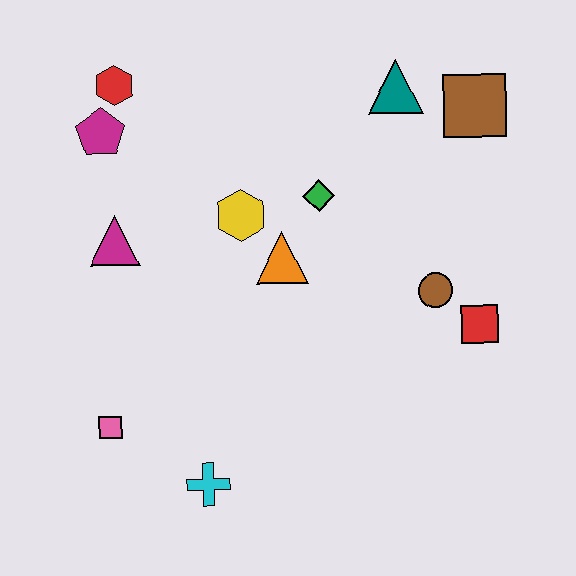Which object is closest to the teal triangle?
The brown square is closest to the teal triangle.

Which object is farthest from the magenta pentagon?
The red square is farthest from the magenta pentagon.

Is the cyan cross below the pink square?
Yes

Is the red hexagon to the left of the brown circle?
Yes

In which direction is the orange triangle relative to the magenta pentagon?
The orange triangle is to the right of the magenta pentagon.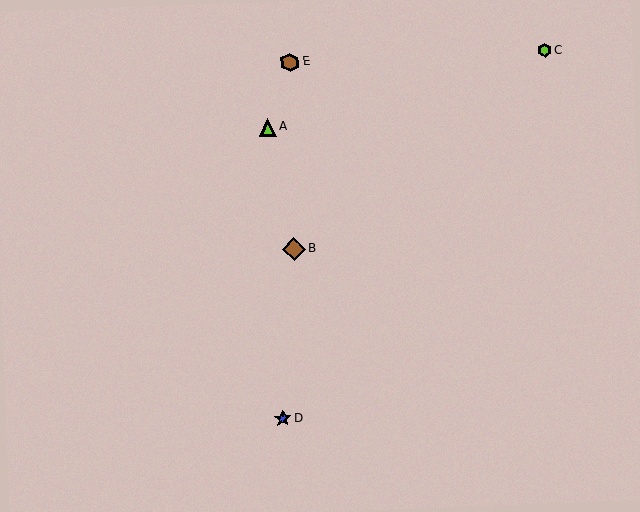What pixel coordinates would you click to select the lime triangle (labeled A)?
Click at (268, 127) to select the lime triangle A.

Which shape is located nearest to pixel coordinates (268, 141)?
The lime triangle (labeled A) at (268, 127) is nearest to that location.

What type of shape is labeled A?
Shape A is a lime triangle.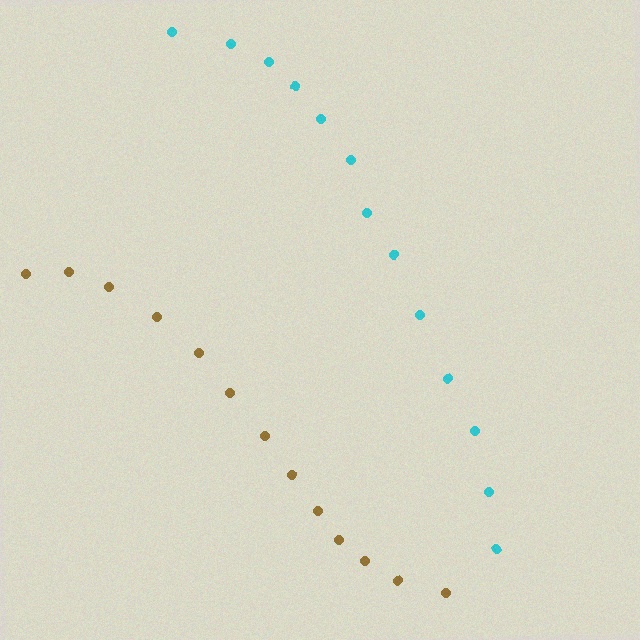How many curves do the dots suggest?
There are 2 distinct paths.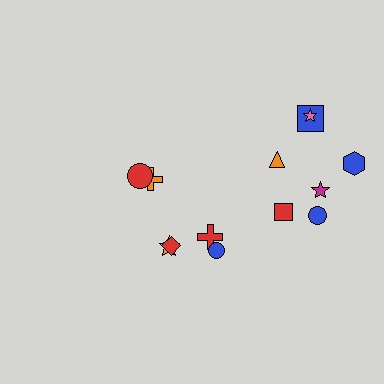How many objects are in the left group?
There are 5 objects.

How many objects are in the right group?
There are 8 objects.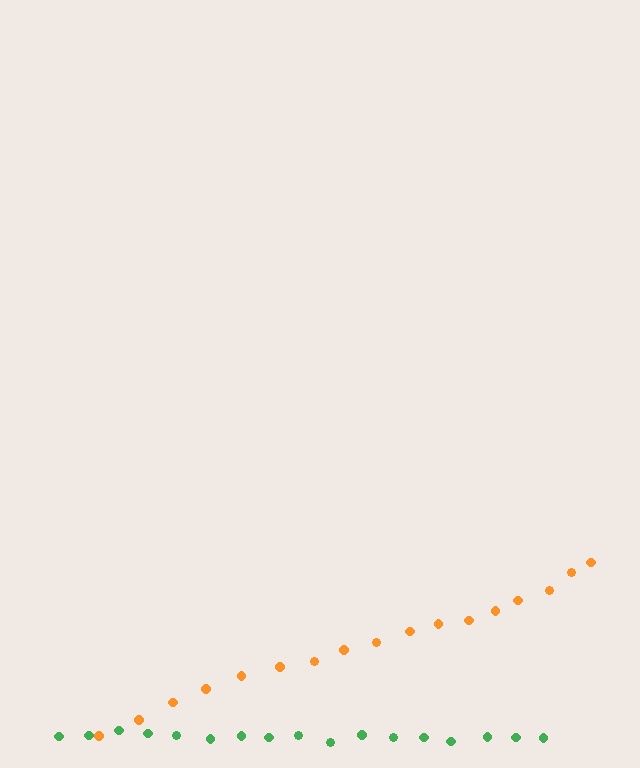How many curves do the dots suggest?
There are 2 distinct paths.